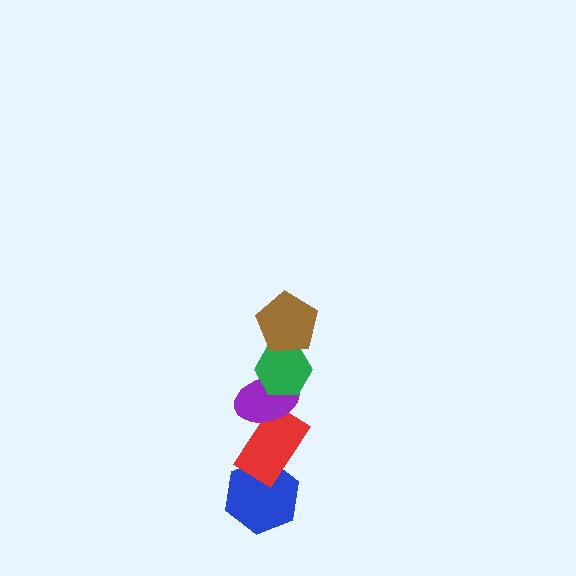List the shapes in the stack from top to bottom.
From top to bottom: the brown pentagon, the green hexagon, the purple ellipse, the red rectangle, the blue hexagon.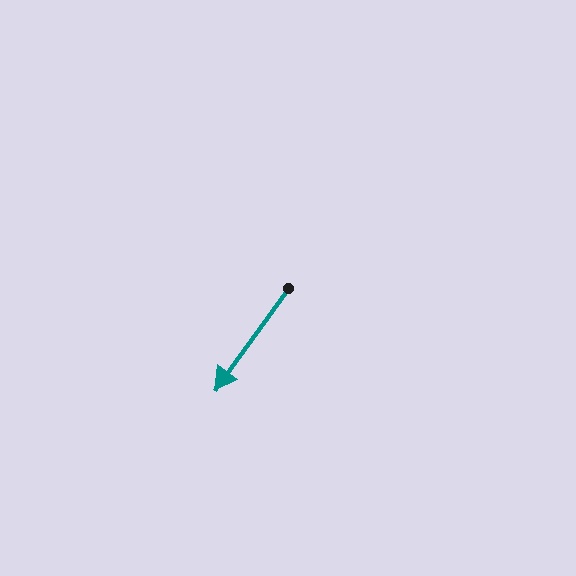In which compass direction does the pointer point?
Southwest.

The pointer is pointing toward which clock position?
Roughly 7 o'clock.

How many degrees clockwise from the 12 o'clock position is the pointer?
Approximately 216 degrees.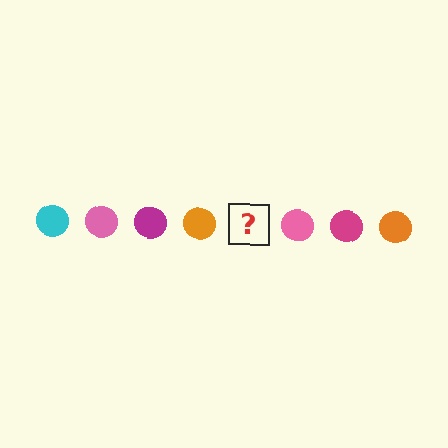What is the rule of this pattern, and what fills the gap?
The rule is that the pattern cycles through cyan, pink, magenta, orange circles. The gap should be filled with a cyan circle.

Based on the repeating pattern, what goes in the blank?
The blank should be a cyan circle.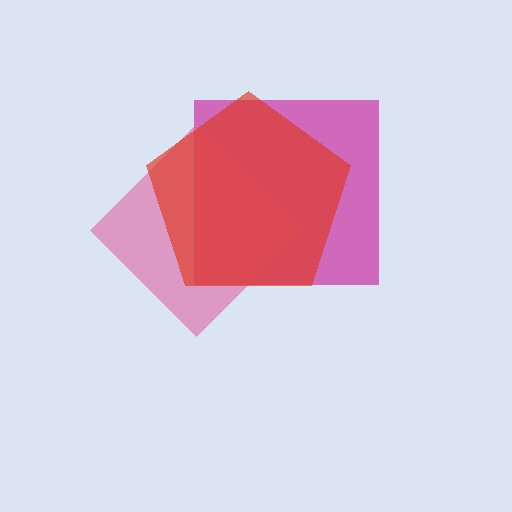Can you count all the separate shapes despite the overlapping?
Yes, there are 3 separate shapes.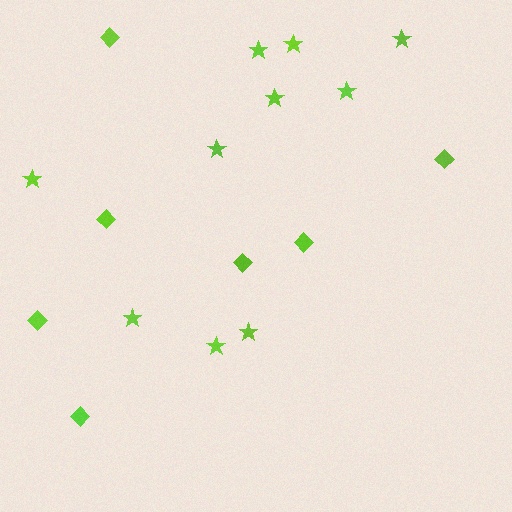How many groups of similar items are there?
There are 2 groups: one group of stars (10) and one group of diamonds (7).